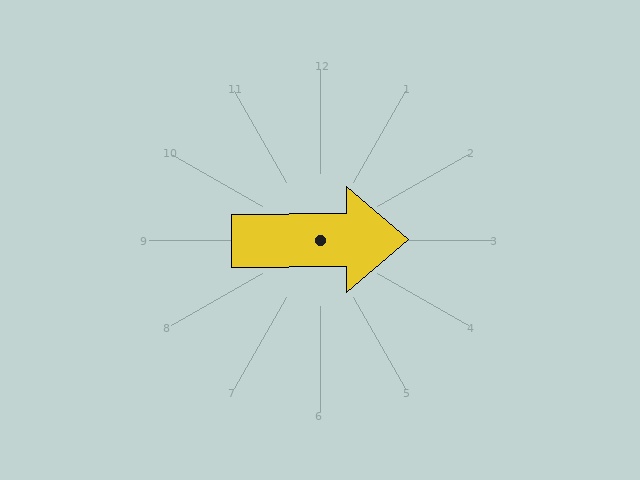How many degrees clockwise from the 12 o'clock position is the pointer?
Approximately 90 degrees.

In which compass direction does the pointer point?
East.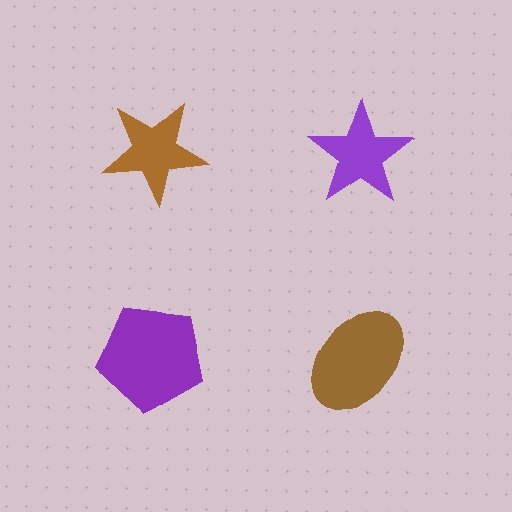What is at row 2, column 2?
A brown ellipse.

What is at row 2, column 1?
A purple pentagon.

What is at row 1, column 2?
A purple star.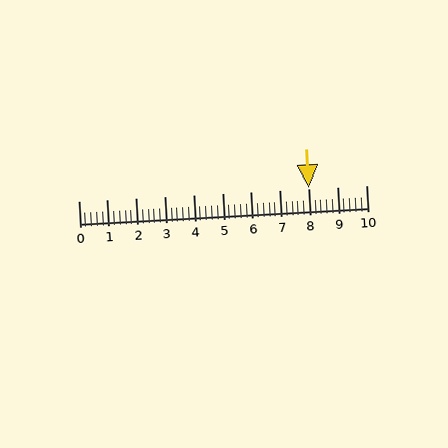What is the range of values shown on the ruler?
The ruler shows values from 0 to 10.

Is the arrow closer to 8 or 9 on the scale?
The arrow is closer to 8.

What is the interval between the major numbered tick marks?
The major tick marks are spaced 1 units apart.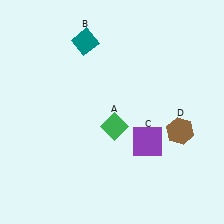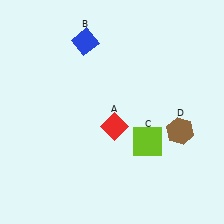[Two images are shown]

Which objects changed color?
A changed from green to red. B changed from teal to blue. C changed from purple to lime.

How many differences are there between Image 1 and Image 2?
There are 3 differences between the two images.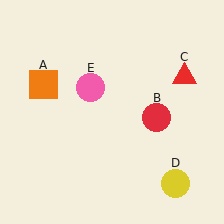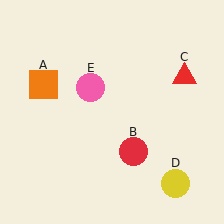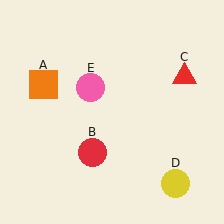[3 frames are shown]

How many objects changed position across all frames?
1 object changed position: red circle (object B).